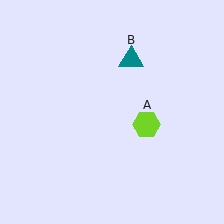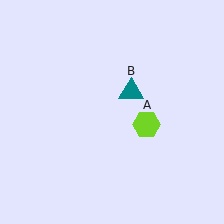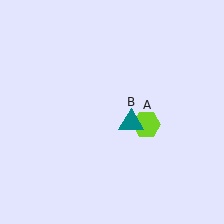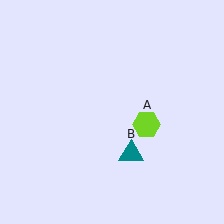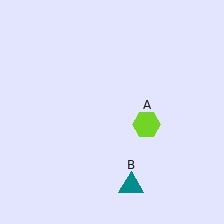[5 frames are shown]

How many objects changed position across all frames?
1 object changed position: teal triangle (object B).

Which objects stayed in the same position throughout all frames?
Lime hexagon (object A) remained stationary.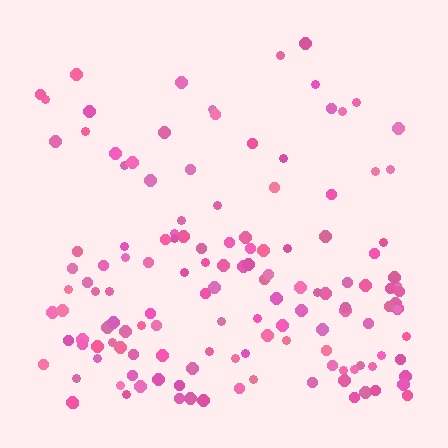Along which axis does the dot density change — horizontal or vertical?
Vertical.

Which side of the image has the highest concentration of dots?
The bottom.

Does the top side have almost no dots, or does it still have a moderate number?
Still a moderate number, just noticeably fewer than the bottom.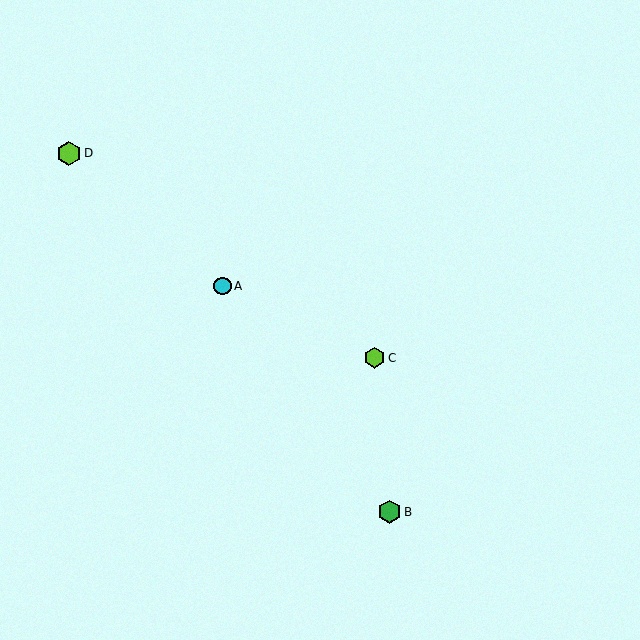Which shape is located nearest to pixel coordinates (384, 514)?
The green hexagon (labeled B) at (390, 512) is nearest to that location.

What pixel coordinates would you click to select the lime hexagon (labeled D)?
Click at (69, 153) to select the lime hexagon D.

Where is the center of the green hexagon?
The center of the green hexagon is at (390, 512).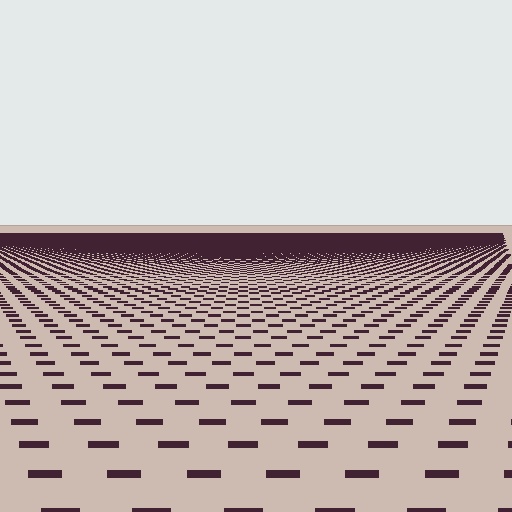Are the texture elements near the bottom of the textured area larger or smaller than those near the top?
Larger. Near the bottom, elements are closer to the viewer and appear at a bigger on-screen size.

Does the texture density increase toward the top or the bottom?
Density increases toward the top.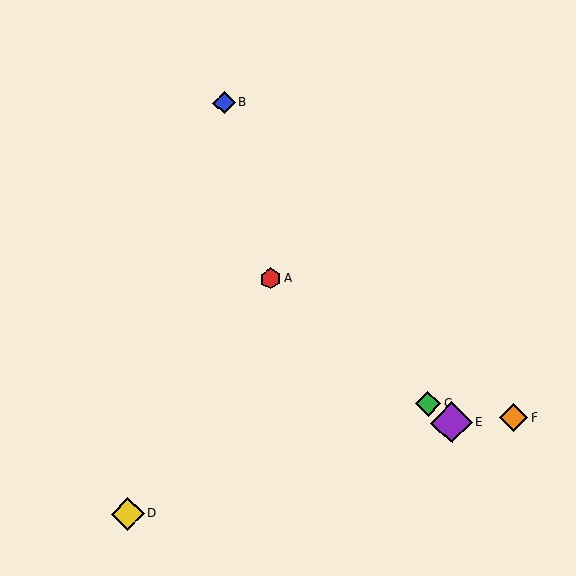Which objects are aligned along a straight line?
Objects A, C, E are aligned along a straight line.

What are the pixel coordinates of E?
Object E is at (452, 422).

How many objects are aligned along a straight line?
3 objects (A, C, E) are aligned along a straight line.